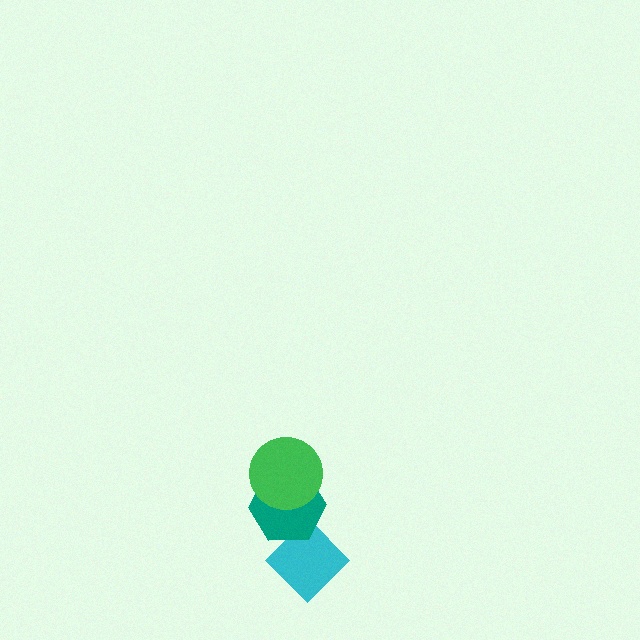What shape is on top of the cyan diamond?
The teal hexagon is on top of the cyan diamond.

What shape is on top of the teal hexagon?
The green circle is on top of the teal hexagon.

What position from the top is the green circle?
The green circle is 1st from the top.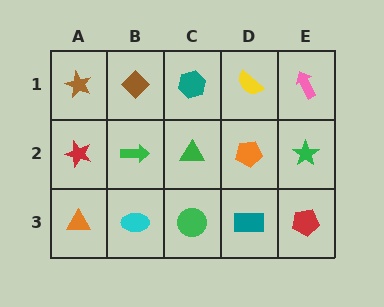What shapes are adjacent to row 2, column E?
A pink arrow (row 1, column E), a red pentagon (row 3, column E), an orange pentagon (row 2, column D).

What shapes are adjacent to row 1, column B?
A green arrow (row 2, column B), a brown star (row 1, column A), a teal hexagon (row 1, column C).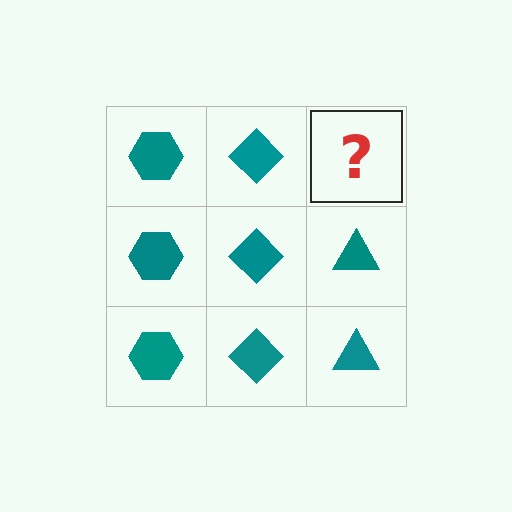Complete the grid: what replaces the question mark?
The question mark should be replaced with a teal triangle.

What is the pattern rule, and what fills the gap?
The rule is that each column has a consistent shape. The gap should be filled with a teal triangle.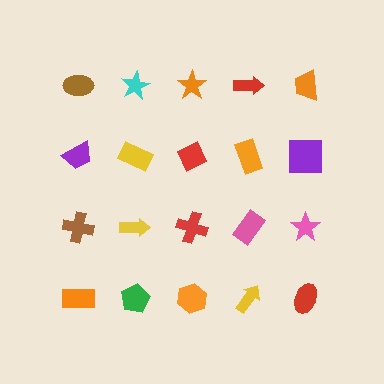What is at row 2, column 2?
A yellow rectangle.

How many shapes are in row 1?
5 shapes.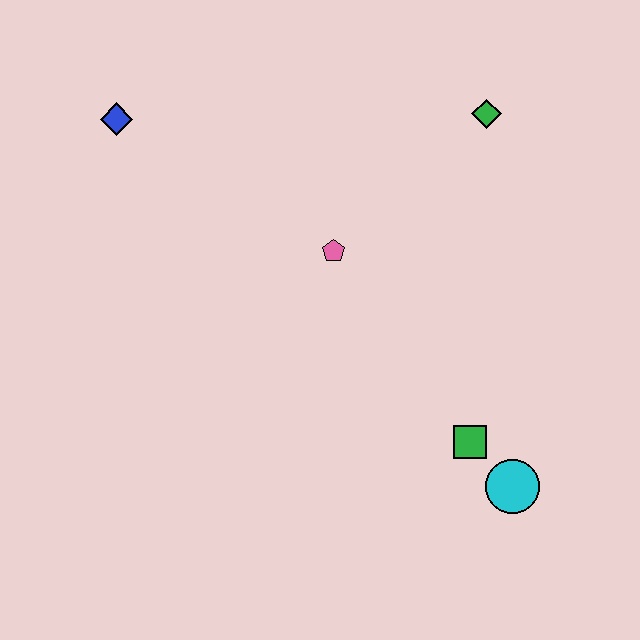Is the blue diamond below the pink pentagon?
No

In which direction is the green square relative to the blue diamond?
The green square is to the right of the blue diamond.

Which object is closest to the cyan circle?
The green square is closest to the cyan circle.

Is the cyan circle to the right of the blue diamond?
Yes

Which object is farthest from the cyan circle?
The blue diamond is farthest from the cyan circle.